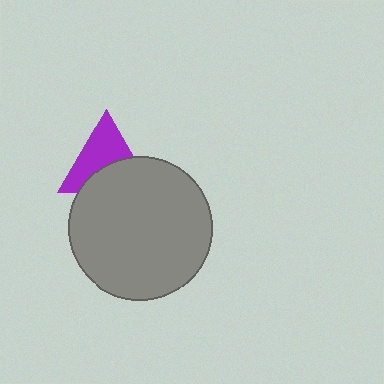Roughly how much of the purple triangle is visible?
About half of it is visible (roughly 56%).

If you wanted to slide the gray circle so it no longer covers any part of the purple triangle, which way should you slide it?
Slide it down — that is the most direct way to separate the two shapes.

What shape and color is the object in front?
The object in front is a gray circle.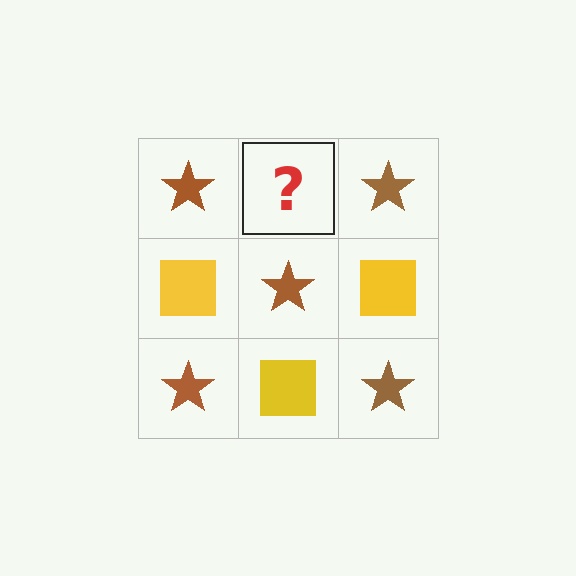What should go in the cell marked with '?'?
The missing cell should contain a yellow square.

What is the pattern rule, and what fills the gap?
The rule is that it alternates brown star and yellow square in a checkerboard pattern. The gap should be filled with a yellow square.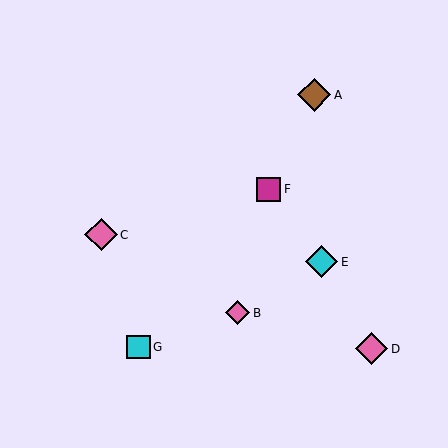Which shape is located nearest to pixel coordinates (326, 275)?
The cyan diamond (labeled E) at (321, 262) is nearest to that location.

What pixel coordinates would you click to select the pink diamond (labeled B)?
Click at (238, 313) to select the pink diamond B.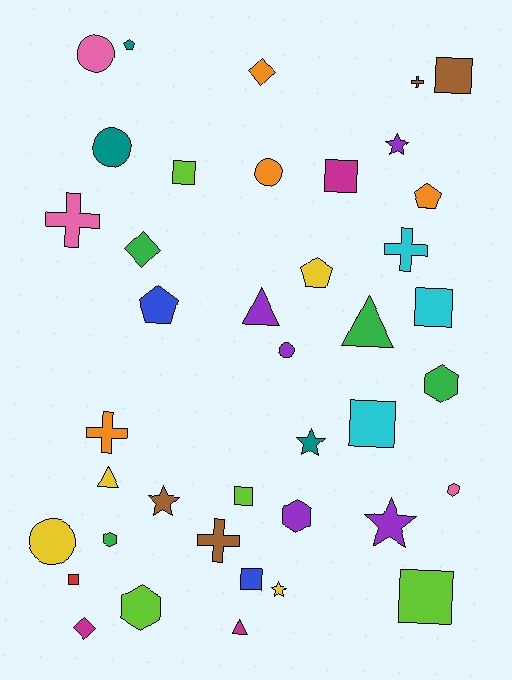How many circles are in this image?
There are 5 circles.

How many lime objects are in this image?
There are 4 lime objects.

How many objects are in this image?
There are 40 objects.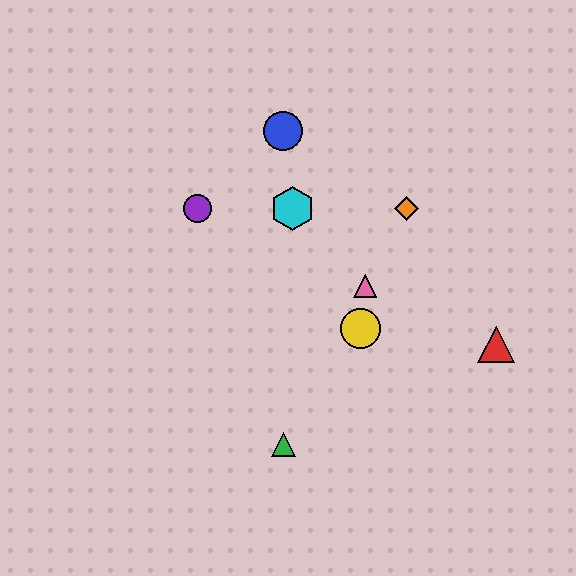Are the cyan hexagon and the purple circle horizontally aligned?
Yes, both are at y≈208.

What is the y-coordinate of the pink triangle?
The pink triangle is at y≈286.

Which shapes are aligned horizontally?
The purple circle, the orange diamond, the cyan hexagon are aligned horizontally.